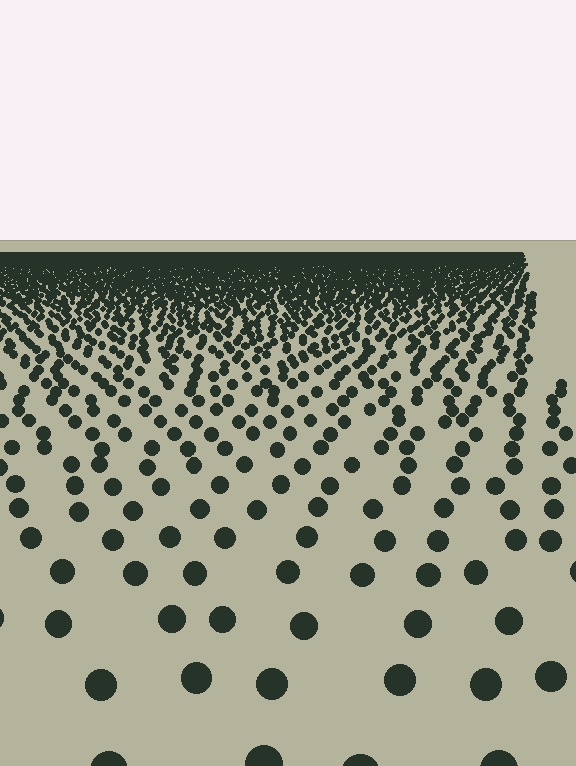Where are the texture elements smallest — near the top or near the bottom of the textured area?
Near the top.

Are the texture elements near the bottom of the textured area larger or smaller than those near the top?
Larger. Near the bottom, elements are closer to the viewer and appear at a bigger on-screen size.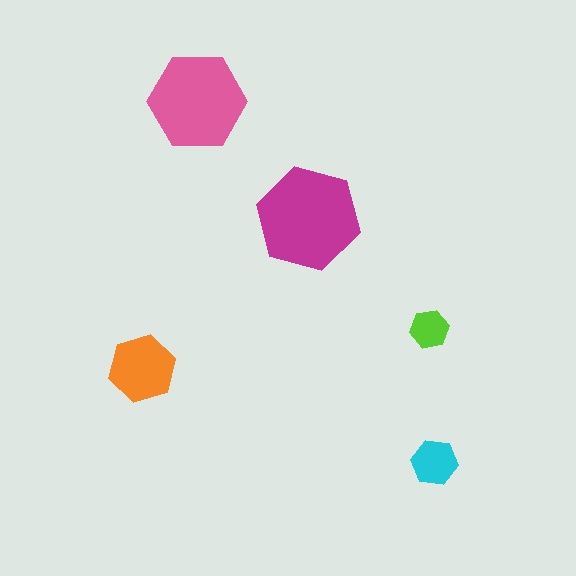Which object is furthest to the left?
The orange hexagon is leftmost.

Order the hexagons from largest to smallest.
the magenta one, the pink one, the orange one, the cyan one, the lime one.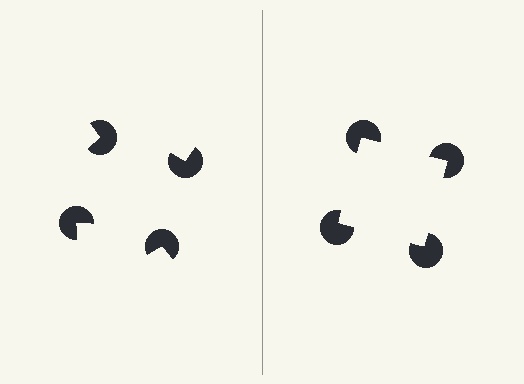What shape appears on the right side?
An illusory square.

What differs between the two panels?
The pac-man discs are positioned identically on both sides; only the wedge orientations differ. On the right they align to a square; on the left they are misaligned.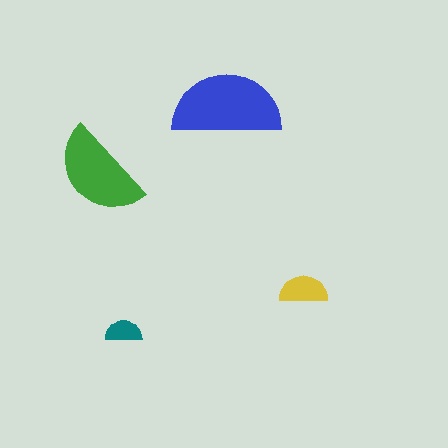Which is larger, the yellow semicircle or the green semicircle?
The green one.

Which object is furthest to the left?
The green semicircle is leftmost.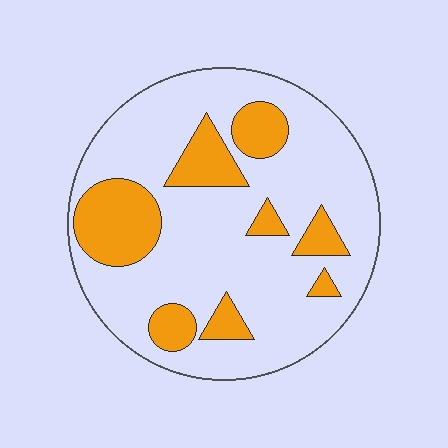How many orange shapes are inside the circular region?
8.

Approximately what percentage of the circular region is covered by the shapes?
Approximately 25%.